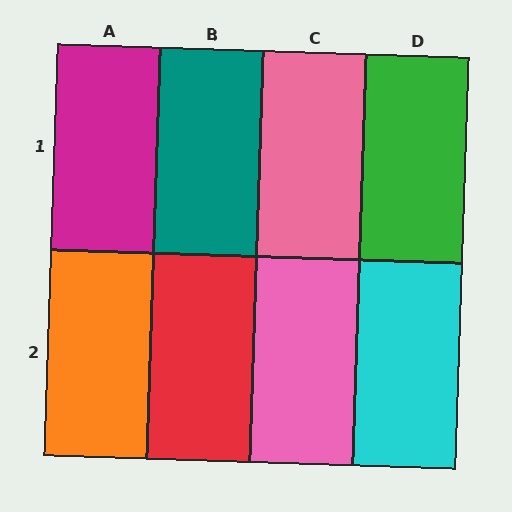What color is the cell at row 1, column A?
Magenta.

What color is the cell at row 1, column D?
Green.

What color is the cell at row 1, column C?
Pink.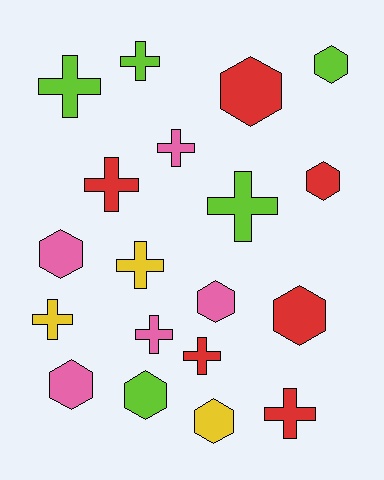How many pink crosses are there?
There are 2 pink crosses.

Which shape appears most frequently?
Cross, with 10 objects.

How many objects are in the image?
There are 19 objects.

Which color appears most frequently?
Red, with 6 objects.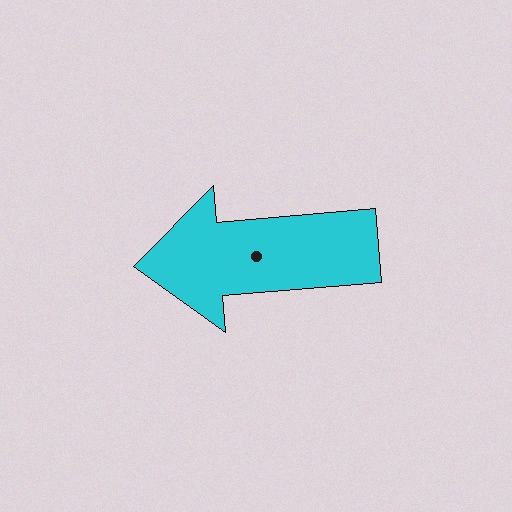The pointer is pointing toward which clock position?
Roughly 9 o'clock.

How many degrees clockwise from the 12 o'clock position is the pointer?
Approximately 265 degrees.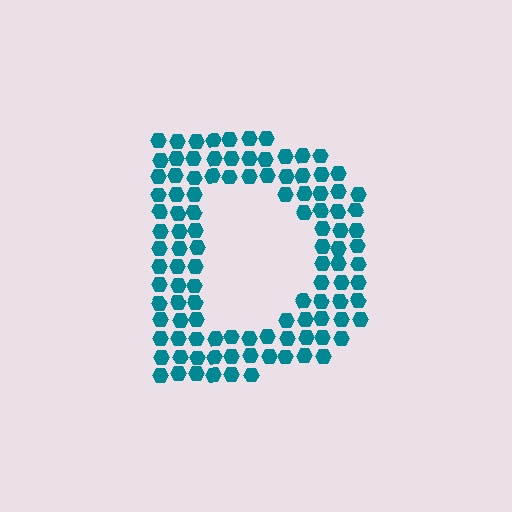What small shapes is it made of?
It is made of small hexagons.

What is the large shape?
The large shape is the letter D.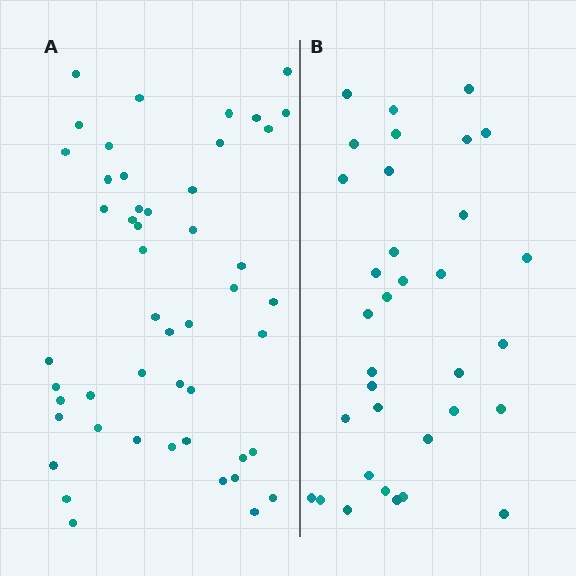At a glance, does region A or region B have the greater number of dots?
Region A (the left region) has more dots.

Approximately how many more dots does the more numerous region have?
Region A has approximately 15 more dots than region B.